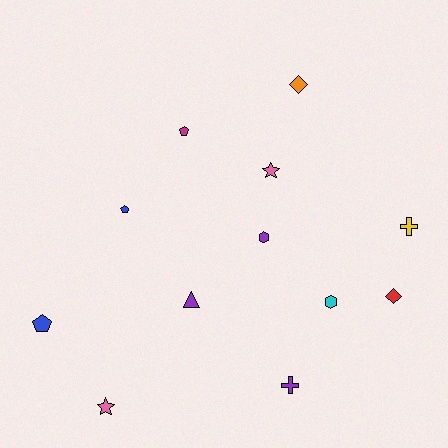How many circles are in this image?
There are no circles.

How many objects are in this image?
There are 12 objects.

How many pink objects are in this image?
There are 2 pink objects.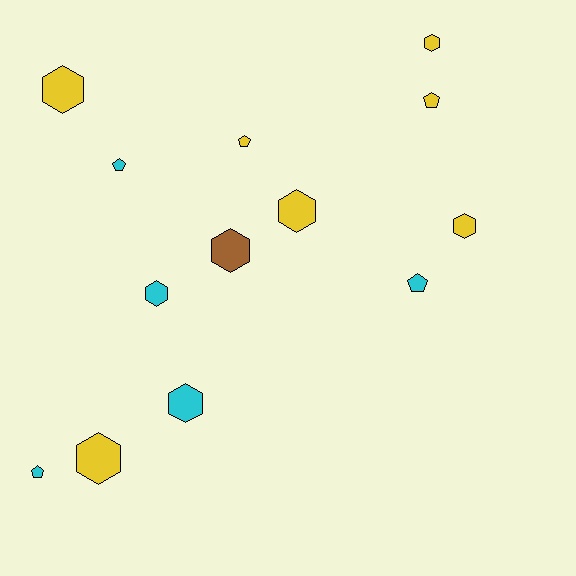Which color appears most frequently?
Yellow, with 7 objects.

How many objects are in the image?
There are 13 objects.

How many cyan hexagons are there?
There are 2 cyan hexagons.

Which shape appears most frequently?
Hexagon, with 8 objects.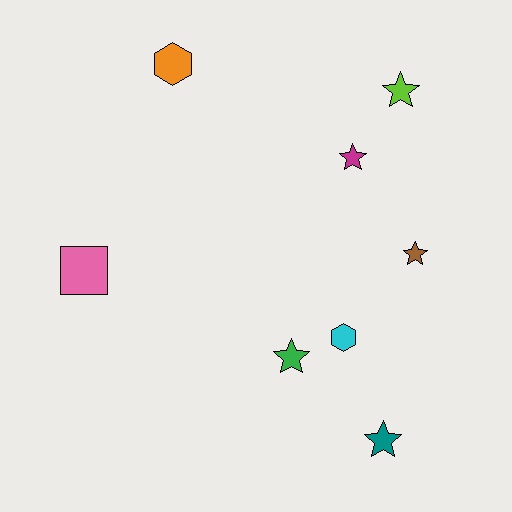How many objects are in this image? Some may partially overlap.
There are 8 objects.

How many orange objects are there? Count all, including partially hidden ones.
There is 1 orange object.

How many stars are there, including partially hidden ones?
There are 5 stars.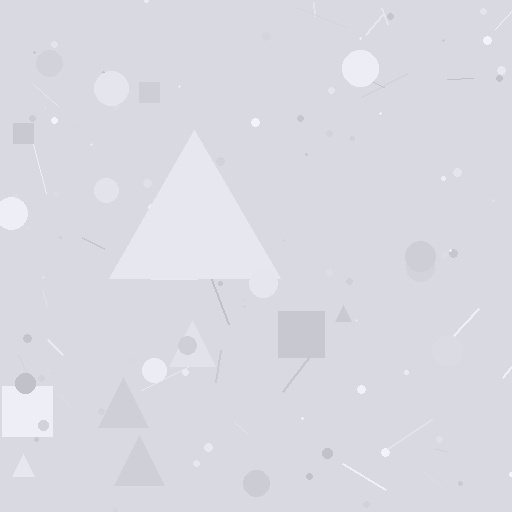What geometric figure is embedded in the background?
A triangle is embedded in the background.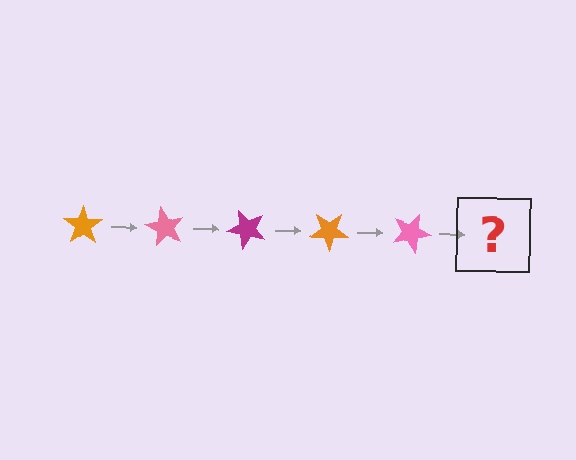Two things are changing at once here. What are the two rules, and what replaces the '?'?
The two rules are that it rotates 60 degrees each step and the color cycles through orange, pink, and magenta. The '?' should be a magenta star, rotated 300 degrees from the start.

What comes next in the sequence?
The next element should be a magenta star, rotated 300 degrees from the start.